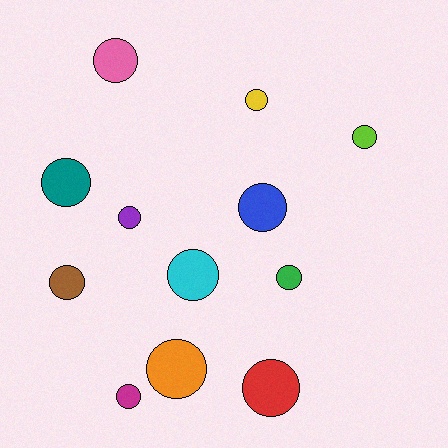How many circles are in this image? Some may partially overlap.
There are 12 circles.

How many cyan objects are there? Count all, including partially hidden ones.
There is 1 cyan object.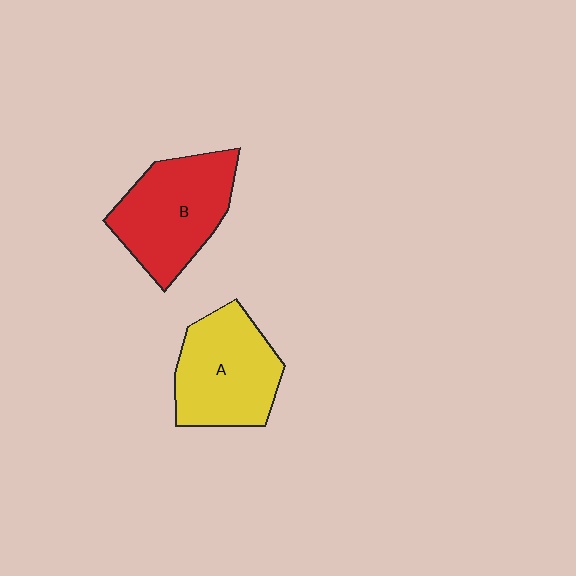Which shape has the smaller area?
Shape A (yellow).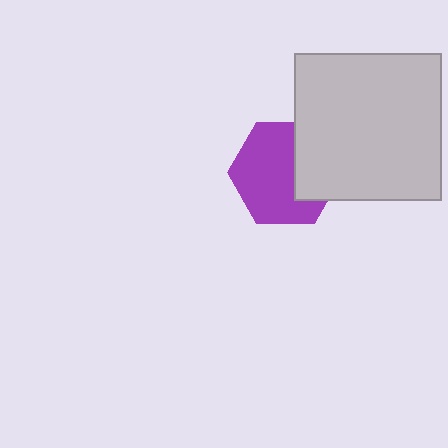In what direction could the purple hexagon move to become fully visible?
The purple hexagon could move left. That would shift it out from behind the light gray square entirely.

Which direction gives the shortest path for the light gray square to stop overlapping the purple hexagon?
Moving right gives the shortest separation.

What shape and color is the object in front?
The object in front is a light gray square.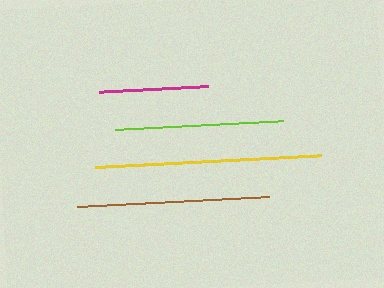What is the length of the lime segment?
The lime segment is approximately 168 pixels long.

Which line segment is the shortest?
The magenta line is the shortest at approximately 109 pixels.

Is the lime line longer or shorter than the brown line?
The brown line is longer than the lime line.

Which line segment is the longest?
The yellow line is the longest at approximately 226 pixels.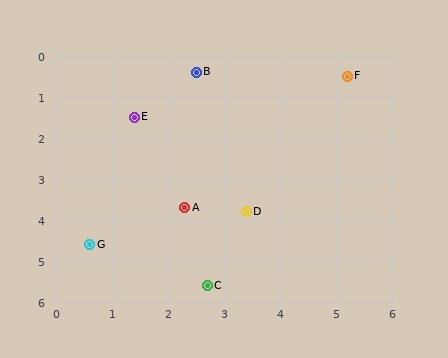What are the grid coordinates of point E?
Point E is at approximately (1.4, 1.5).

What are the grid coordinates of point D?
Point D is at approximately (3.4, 3.8).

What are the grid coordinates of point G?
Point G is at approximately (0.6, 4.6).